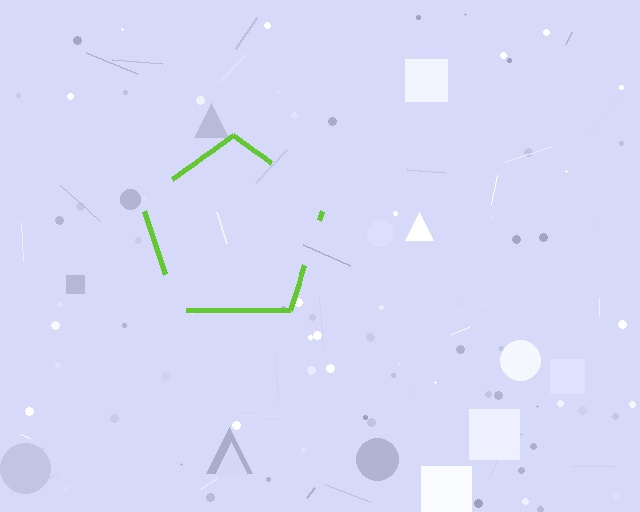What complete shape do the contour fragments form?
The contour fragments form a pentagon.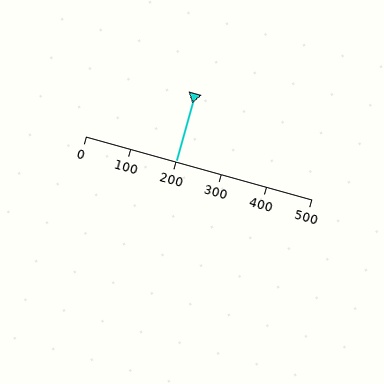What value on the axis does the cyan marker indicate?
The marker indicates approximately 200.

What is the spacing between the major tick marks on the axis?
The major ticks are spaced 100 apart.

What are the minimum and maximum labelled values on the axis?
The axis runs from 0 to 500.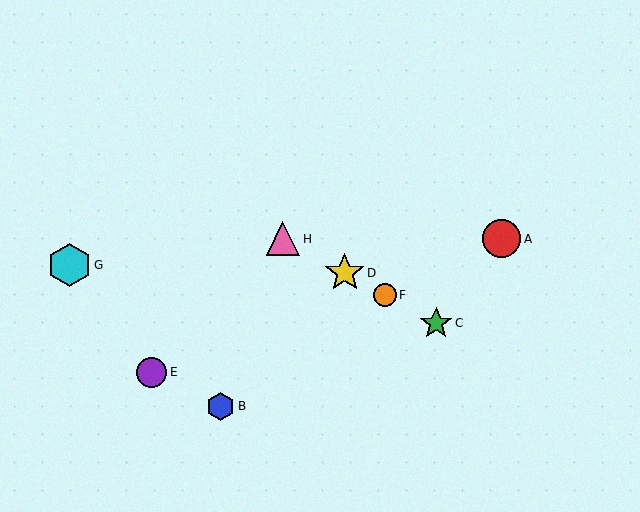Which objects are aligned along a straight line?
Objects C, D, F, H are aligned along a straight line.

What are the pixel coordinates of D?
Object D is at (345, 273).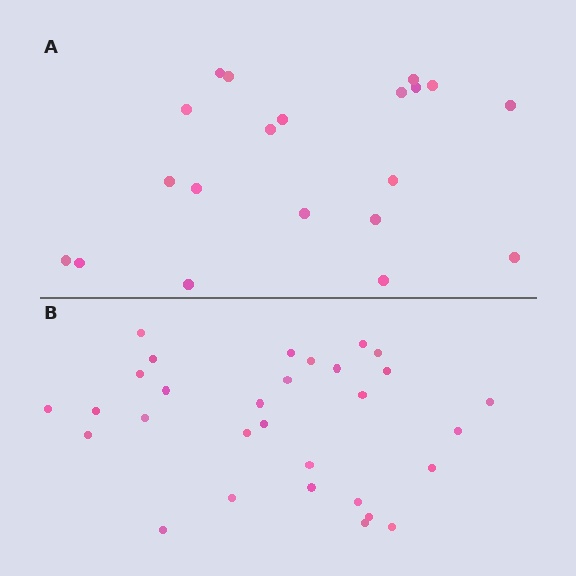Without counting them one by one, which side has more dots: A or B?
Region B (the bottom region) has more dots.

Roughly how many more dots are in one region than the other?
Region B has roughly 10 or so more dots than region A.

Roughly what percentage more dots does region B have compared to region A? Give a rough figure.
About 50% more.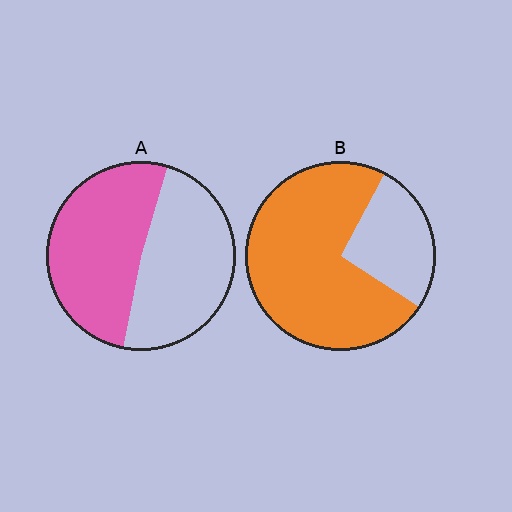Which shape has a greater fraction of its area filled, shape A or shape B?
Shape B.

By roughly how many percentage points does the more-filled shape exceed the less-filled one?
By roughly 20 percentage points (B over A).